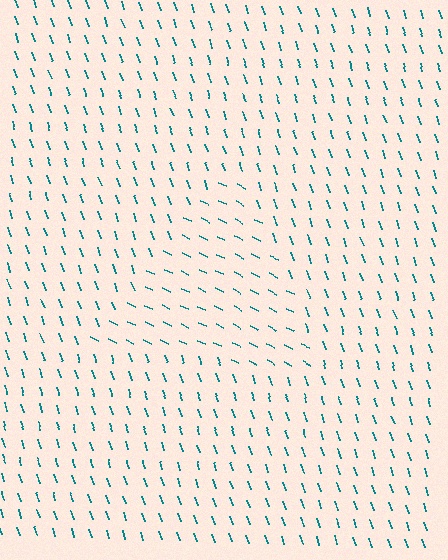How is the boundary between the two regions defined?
The boundary is defined purely by a change in line orientation (approximately 45 degrees difference). All lines are the same color and thickness.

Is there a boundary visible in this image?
Yes, there is a texture boundary formed by a change in line orientation.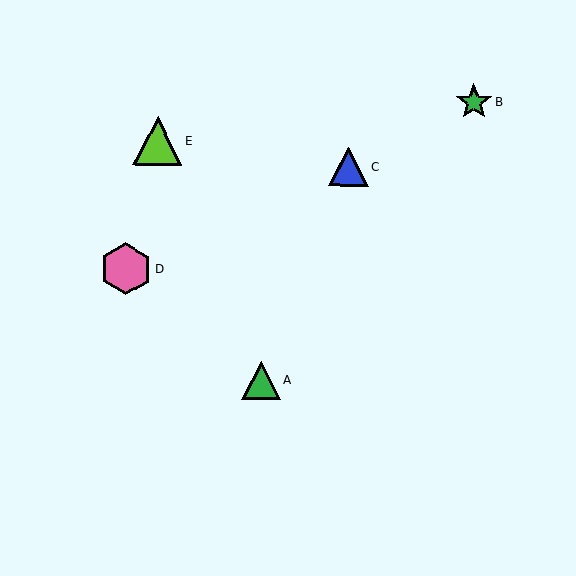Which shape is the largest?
The pink hexagon (labeled D) is the largest.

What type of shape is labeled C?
Shape C is a blue triangle.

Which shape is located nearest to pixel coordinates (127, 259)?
The pink hexagon (labeled D) at (126, 269) is nearest to that location.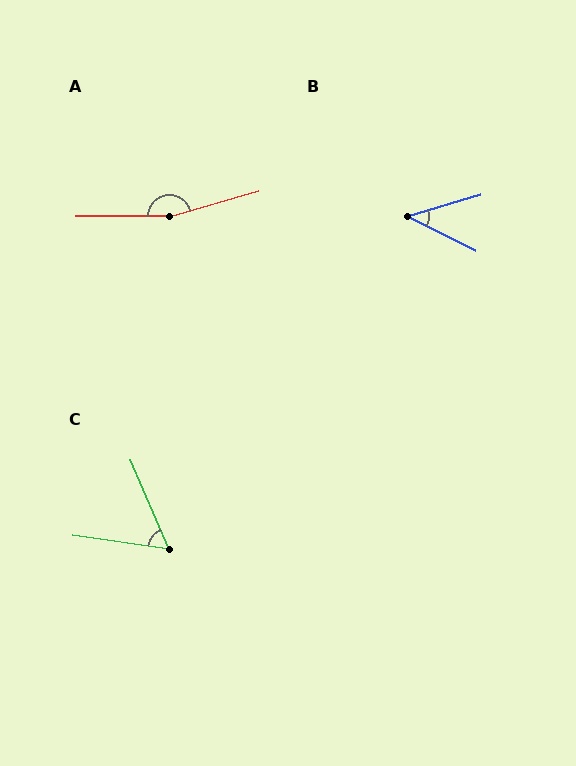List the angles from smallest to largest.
B (43°), C (59°), A (164°).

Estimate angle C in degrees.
Approximately 59 degrees.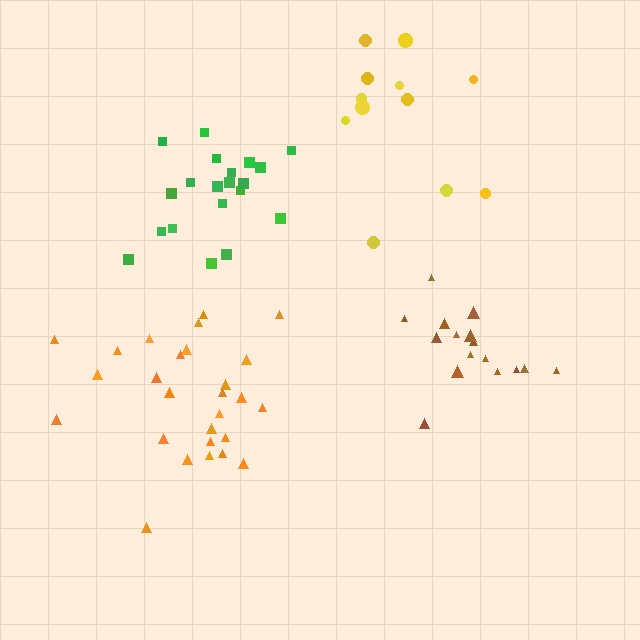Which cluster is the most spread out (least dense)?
Yellow.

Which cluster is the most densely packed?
Green.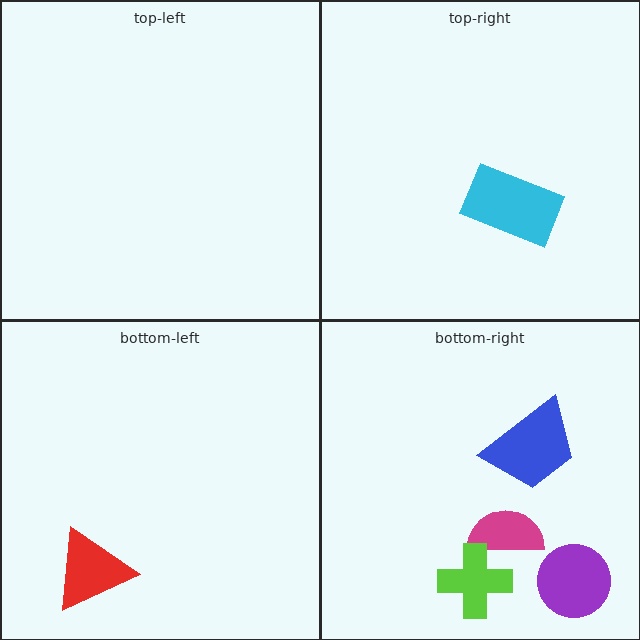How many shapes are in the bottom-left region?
1.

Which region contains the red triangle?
The bottom-left region.